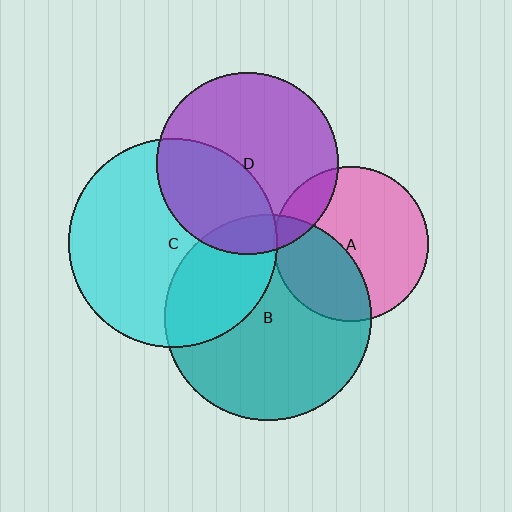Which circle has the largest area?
Circle C (cyan).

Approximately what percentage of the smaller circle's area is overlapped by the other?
Approximately 10%.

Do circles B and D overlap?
Yes.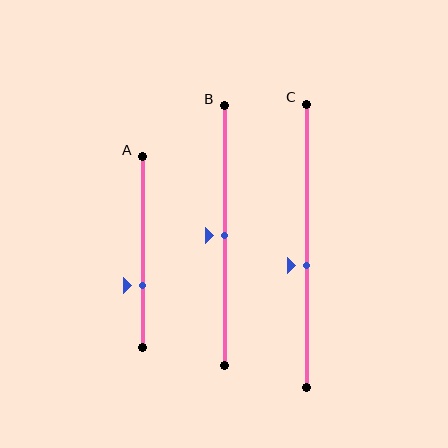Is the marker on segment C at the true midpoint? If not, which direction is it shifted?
No, the marker on segment C is shifted downward by about 7% of the segment length.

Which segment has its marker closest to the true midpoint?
Segment B has its marker closest to the true midpoint.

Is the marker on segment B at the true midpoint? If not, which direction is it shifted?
Yes, the marker on segment B is at the true midpoint.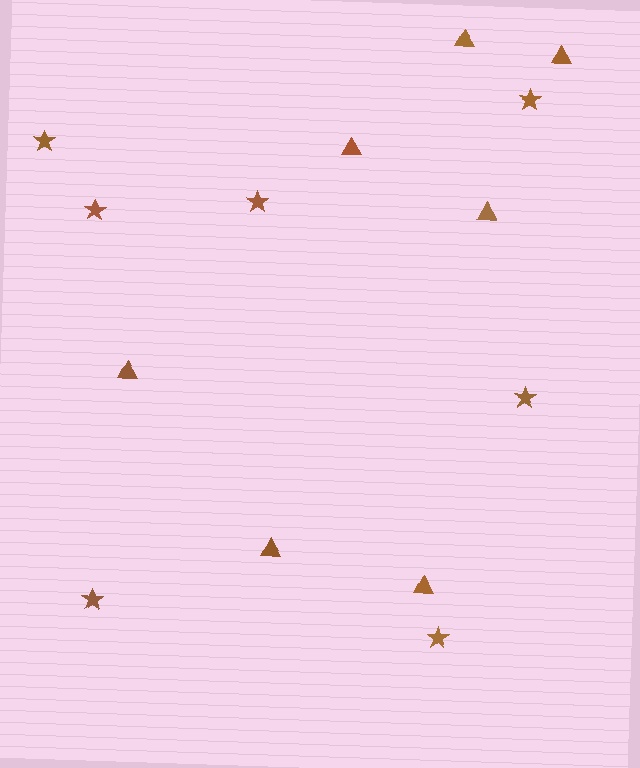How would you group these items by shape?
There are 2 groups: one group of triangles (7) and one group of stars (7).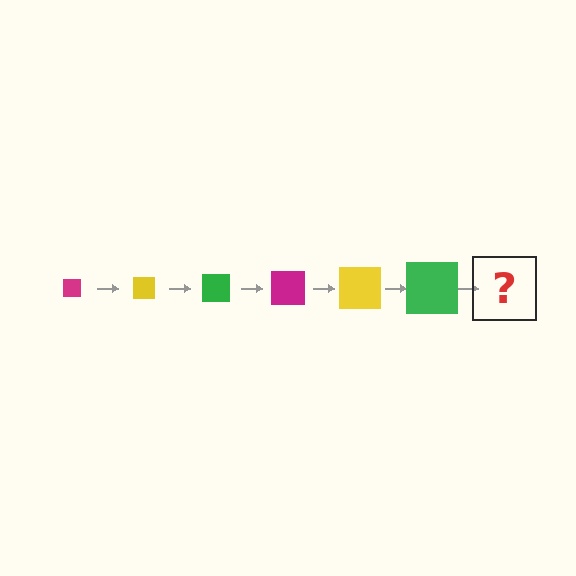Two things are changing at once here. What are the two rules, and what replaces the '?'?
The two rules are that the square grows larger each step and the color cycles through magenta, yellow, and green. The '?' should be a magenta square, larger than the previous one.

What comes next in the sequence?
The next element should be a magenta square, larger than the previous one.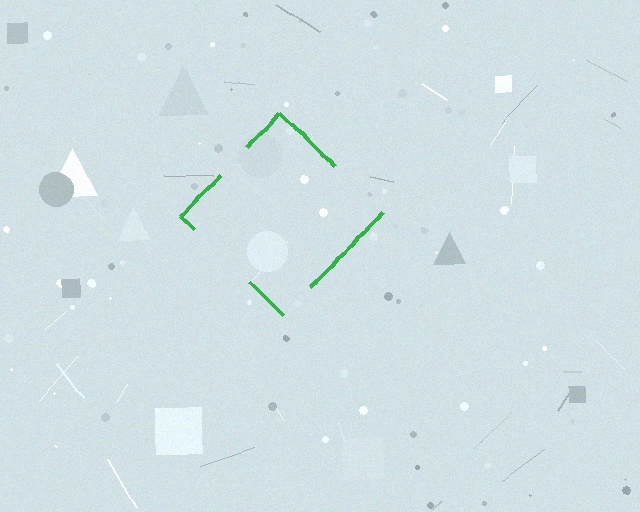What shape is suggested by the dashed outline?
The dashed outline suggests a diamond.